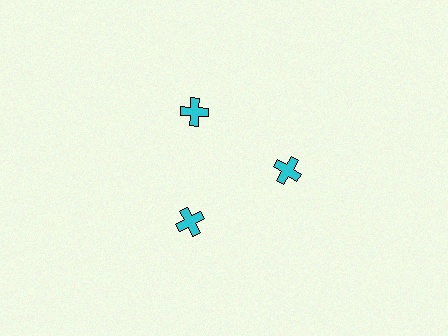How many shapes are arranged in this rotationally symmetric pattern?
There are 3 shapes, arranged in 3 groups of 1.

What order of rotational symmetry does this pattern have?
This pattern has 3-fold rotational symmetry.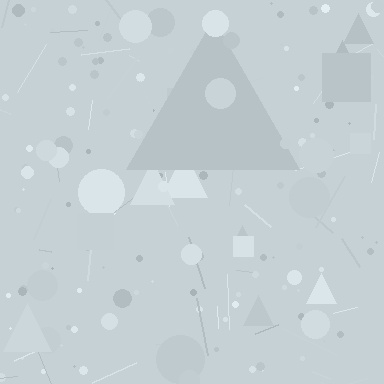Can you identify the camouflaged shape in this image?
The camouflaged shape is a triangle.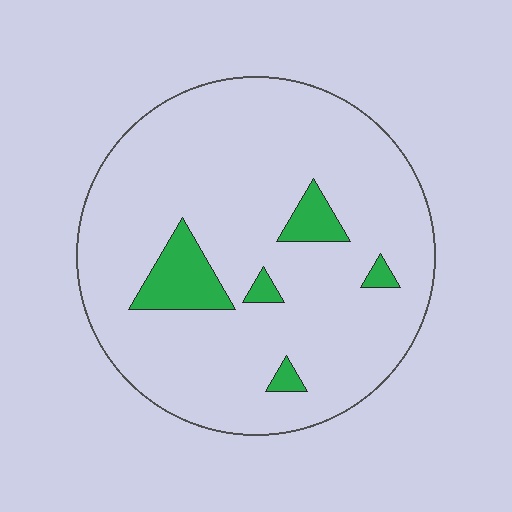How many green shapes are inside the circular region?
5.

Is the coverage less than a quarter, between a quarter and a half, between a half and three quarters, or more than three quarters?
Less than a quarter.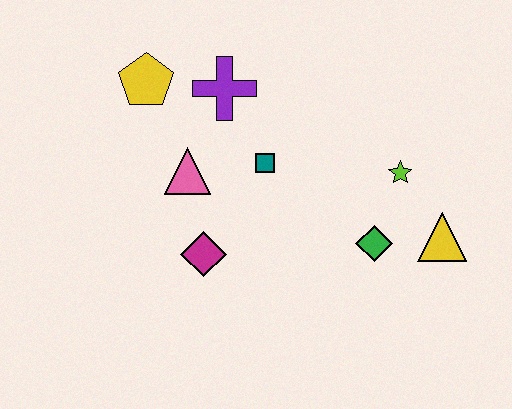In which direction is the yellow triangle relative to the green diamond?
The yellow triangle is to the right of the green diamond.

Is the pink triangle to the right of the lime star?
No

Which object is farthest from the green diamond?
The yellow pentagon is farthest from the green diamond.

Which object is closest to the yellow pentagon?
The purple cross is closest to the yellow pentagon.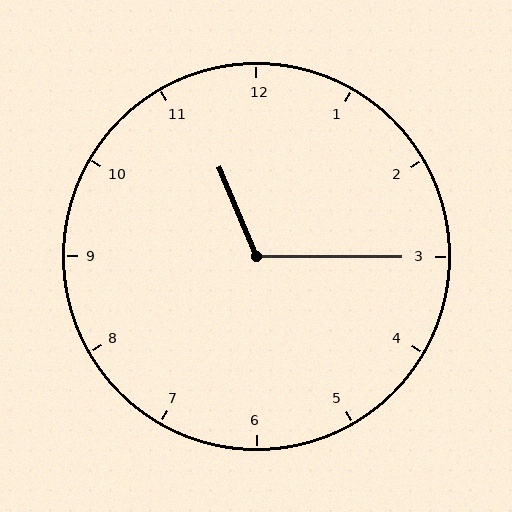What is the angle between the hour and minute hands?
Approximately 112 degrees.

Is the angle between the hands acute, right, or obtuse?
It is obtuse.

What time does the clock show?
11:15.